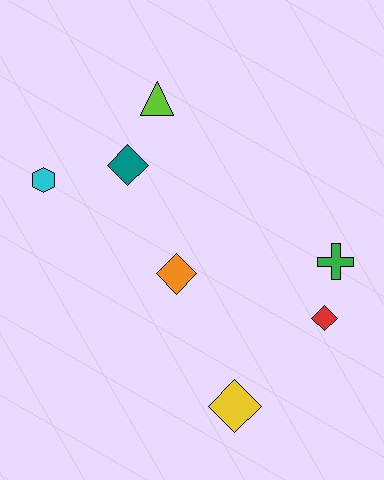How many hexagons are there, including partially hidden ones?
There is 1 hexagon.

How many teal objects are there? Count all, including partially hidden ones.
There is 1 teal object.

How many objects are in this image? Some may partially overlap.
There are 7 objects.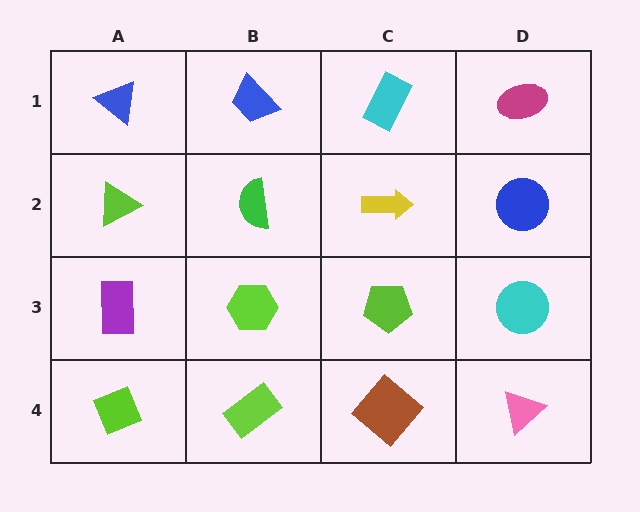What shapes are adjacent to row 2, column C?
A cyan rectangle (row 1, column C), a lime pentagon (row 3, column C), a green semicircle (row 2, column B), a blue circle (row 2, column D).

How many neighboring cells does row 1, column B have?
3.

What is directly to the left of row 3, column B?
A purple rectangle.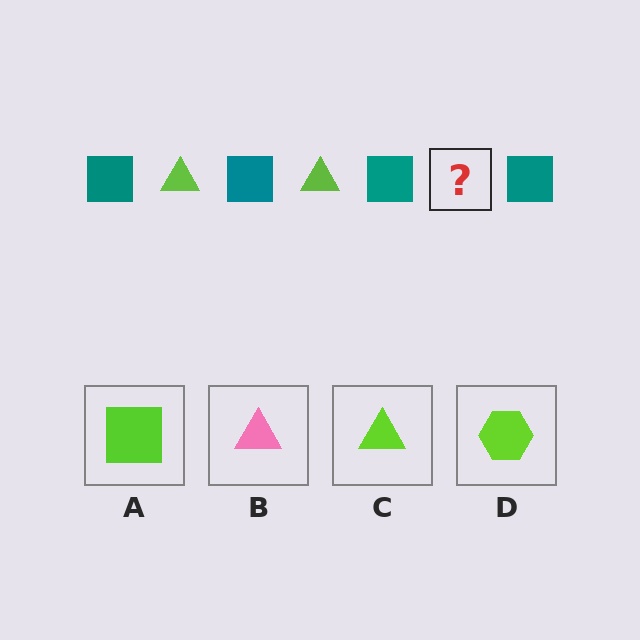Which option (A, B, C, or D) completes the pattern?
C.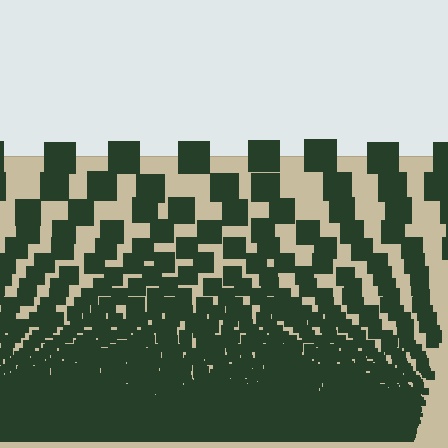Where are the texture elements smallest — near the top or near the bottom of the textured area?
Near the bottom.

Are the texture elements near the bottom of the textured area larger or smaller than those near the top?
Smaller. The gradient is inverted — elements near the bottom are smaller and denser.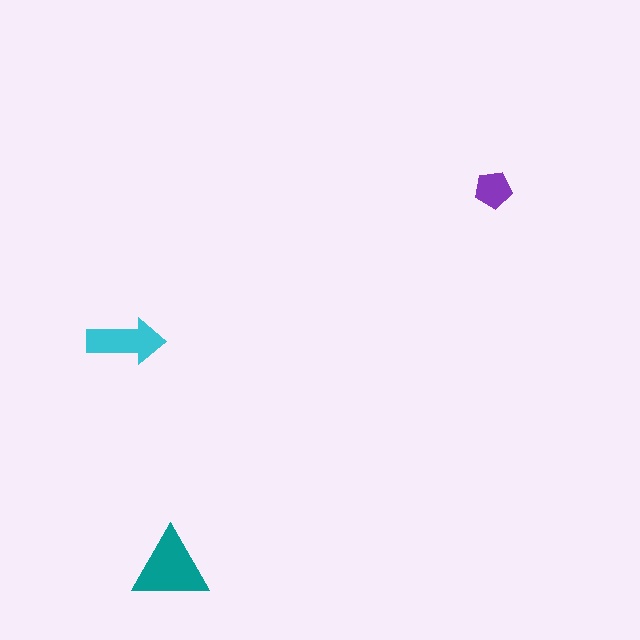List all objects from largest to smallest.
The teal triangle, the cyan arrow, the purple pentagon.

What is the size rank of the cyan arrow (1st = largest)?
2nd.